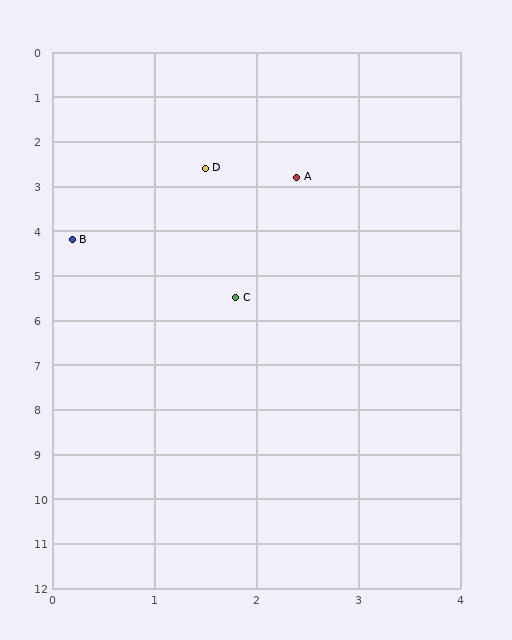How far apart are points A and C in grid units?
Points A and C are about 2.8 grid units apart.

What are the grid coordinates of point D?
Point D is at approximately (1.5, 2.6).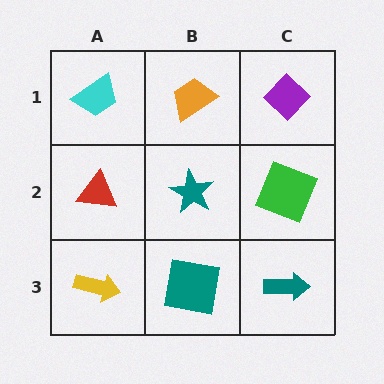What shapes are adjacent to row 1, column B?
A teal star (row 2, column B), a cyan trapezoid (row 1, column A), a purple diamond (row 1, column C).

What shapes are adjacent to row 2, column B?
An orange trapezoid (row 1, column B), a teal square (row 3, column B), a red triangle (row 2, column A), a green square (row 2, column C).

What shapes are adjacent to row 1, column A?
A red triangle (row 2, column A), an orange trapezoid (row 1, column B).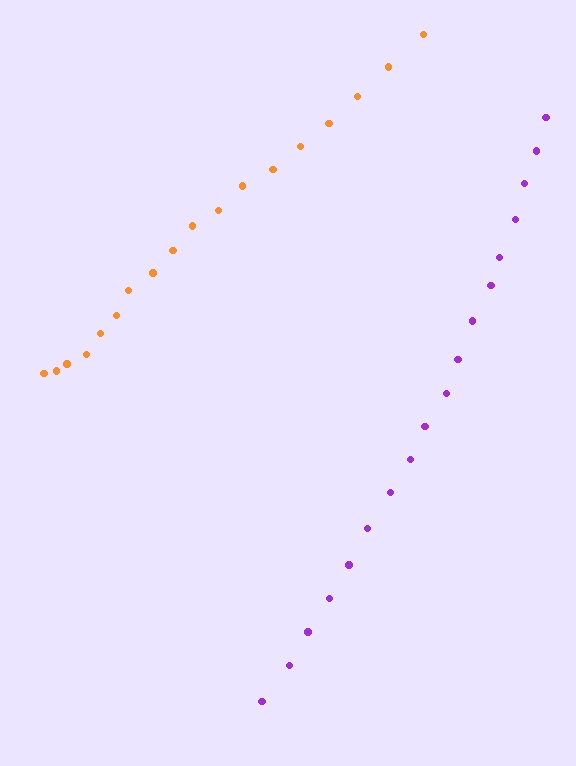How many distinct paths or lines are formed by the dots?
There are 2 distinct paths.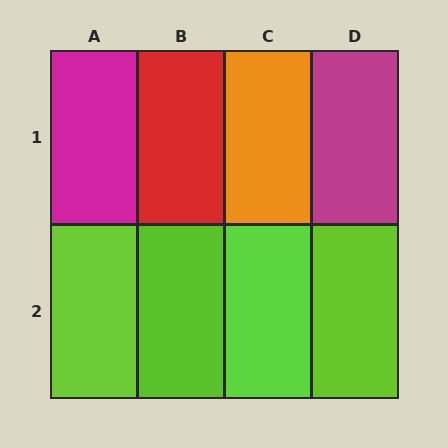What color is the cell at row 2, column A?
Lime.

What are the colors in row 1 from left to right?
Magenta, red, orange, magenta.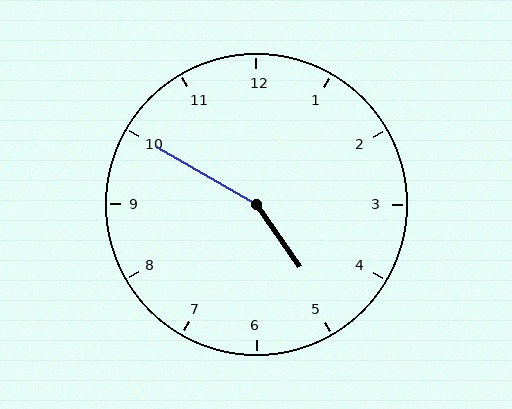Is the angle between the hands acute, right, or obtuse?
It is obtuse.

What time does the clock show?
4:50.